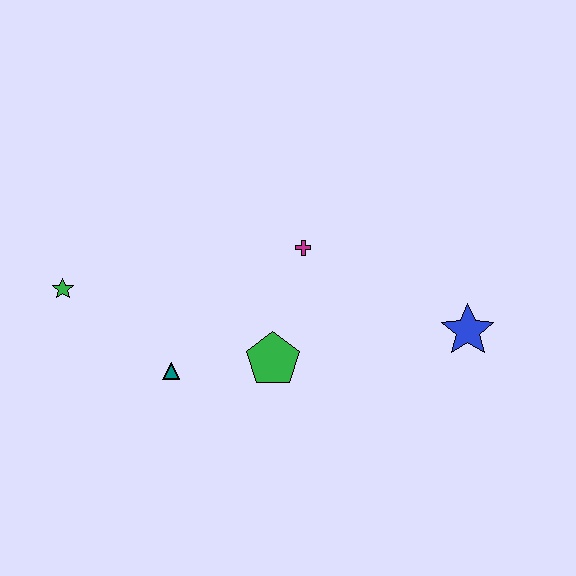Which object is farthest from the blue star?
The green star is farthest from the blue star.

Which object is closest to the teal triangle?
The green pentagon is closest to the teal triangle.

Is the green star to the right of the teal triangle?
No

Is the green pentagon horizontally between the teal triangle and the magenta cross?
Yes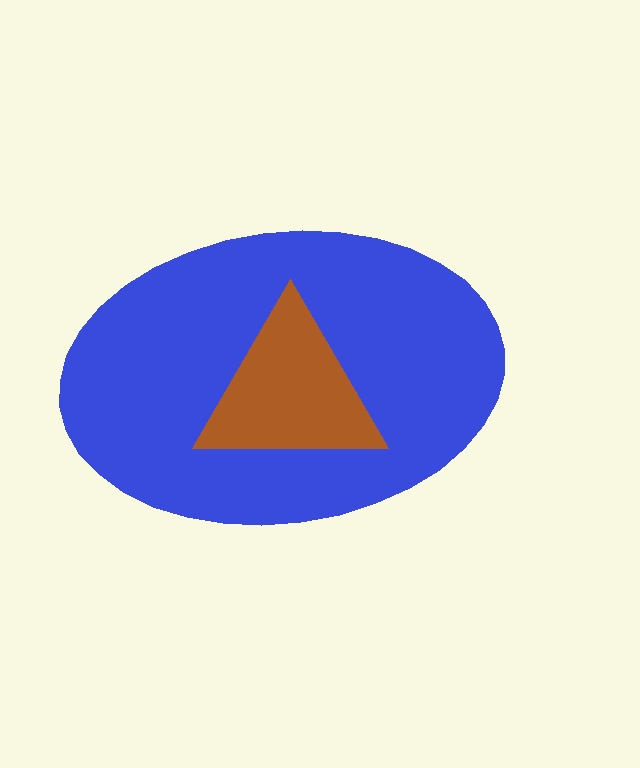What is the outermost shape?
The blue ellipse.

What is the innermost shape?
The brown triangle.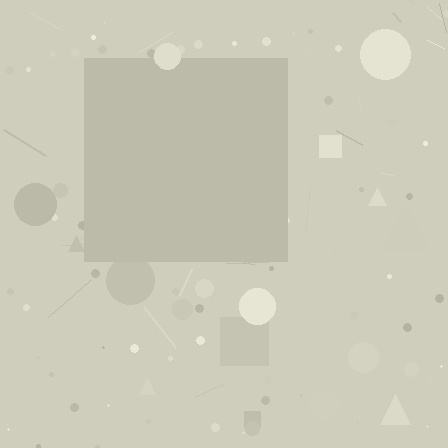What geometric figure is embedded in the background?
A square is embedded in the background.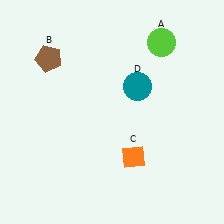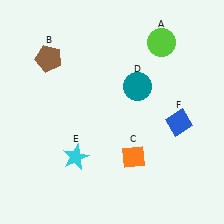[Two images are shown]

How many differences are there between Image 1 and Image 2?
There are 2 differences between the two images.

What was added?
A cyan star (E), a blue diamond (F) were added in Image 2.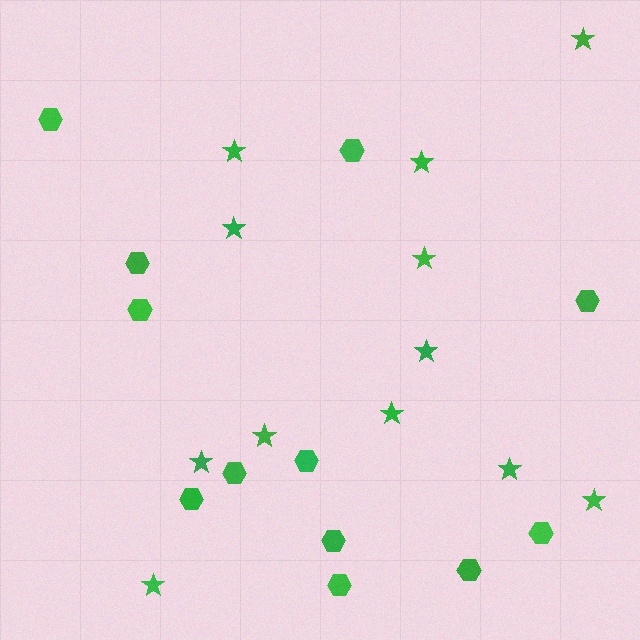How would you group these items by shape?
There are 2 groups: one group of hexagons (12) and one group of stars (12).